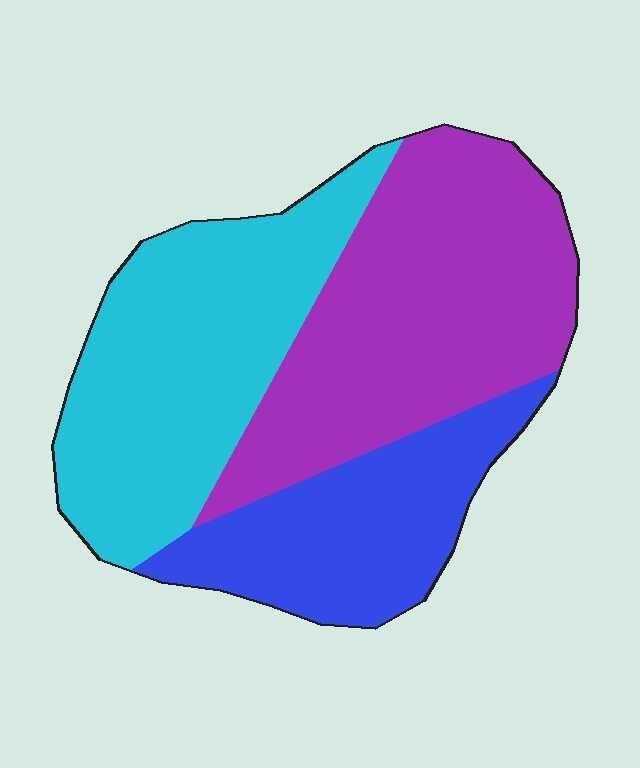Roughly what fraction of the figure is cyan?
Cyan takes up between a third and a half of the figure.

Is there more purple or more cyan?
Purple.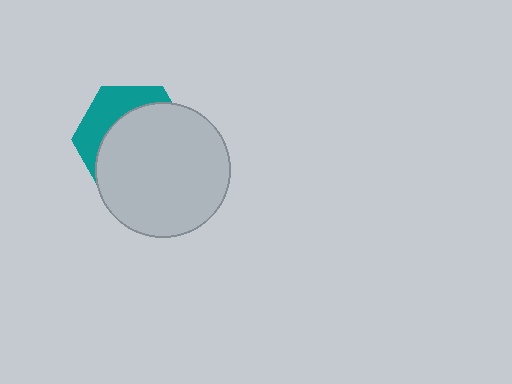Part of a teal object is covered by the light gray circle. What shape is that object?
It is a hexagon.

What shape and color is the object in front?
The object in front is a light gray circle.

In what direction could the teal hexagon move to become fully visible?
The teal hexagon could move toward the upper-left. That would shift it out from behind the light gray circle entirely.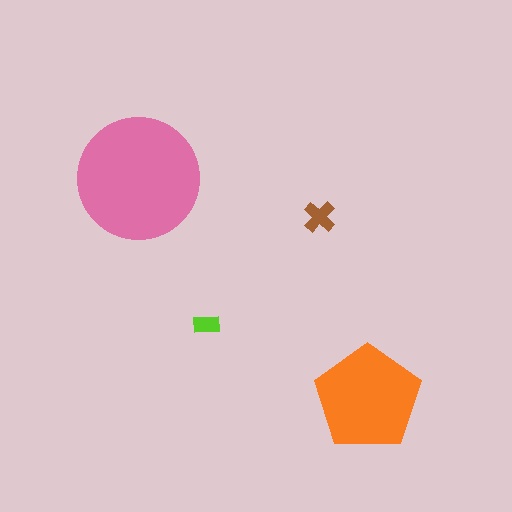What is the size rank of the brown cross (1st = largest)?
3rd.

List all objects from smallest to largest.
The lime rectangle, the brown cross, the orange pentagon, the pink circle.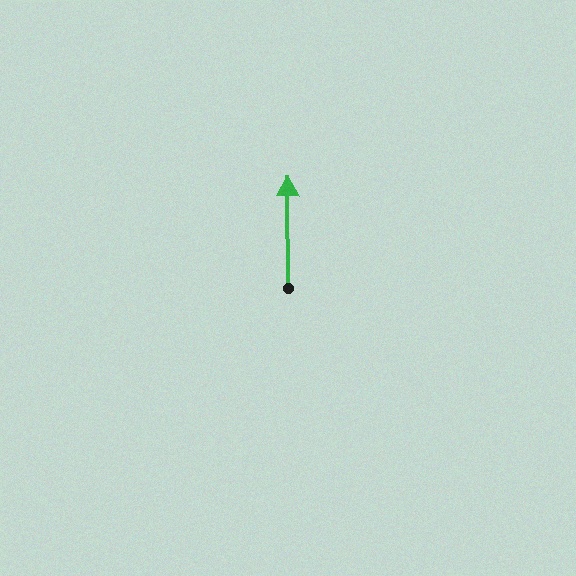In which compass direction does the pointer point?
North.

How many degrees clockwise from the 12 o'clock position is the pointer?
Approximately 0 degrees.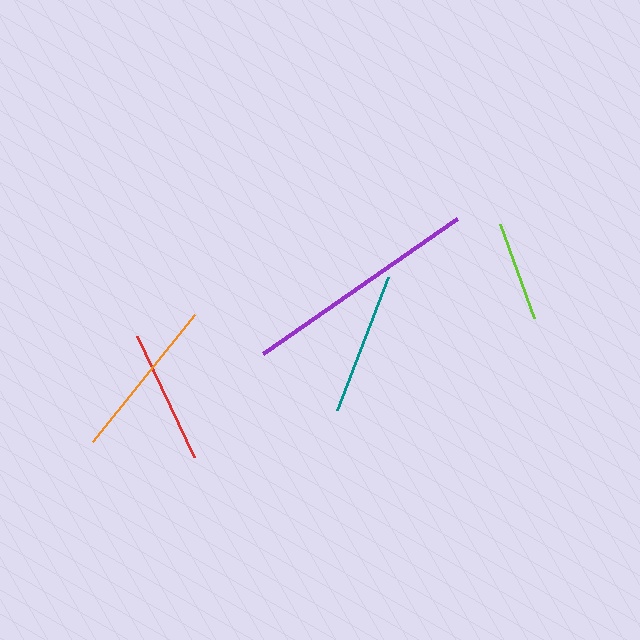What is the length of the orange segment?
The orange segment is approximately 163 pixels long.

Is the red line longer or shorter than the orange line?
The orange line is longer than the red line.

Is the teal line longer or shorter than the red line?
The teal line is longer than the red line.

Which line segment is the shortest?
The lime line is the shortest at approximately 100 pixels.